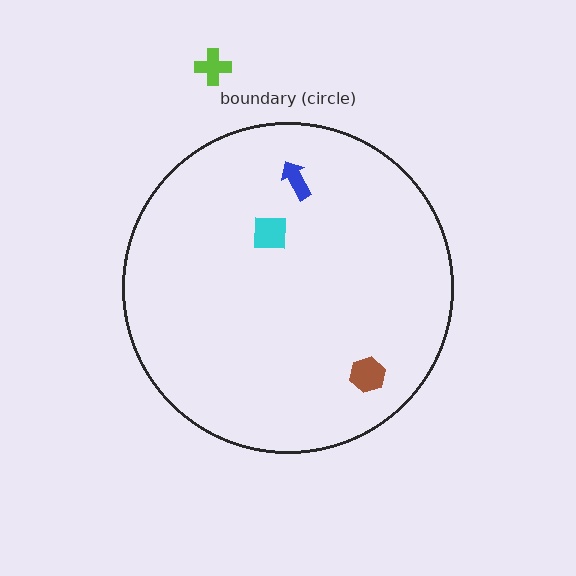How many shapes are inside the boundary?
3 inside, 1 outside.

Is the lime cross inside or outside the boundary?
Outside.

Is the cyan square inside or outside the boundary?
Inside.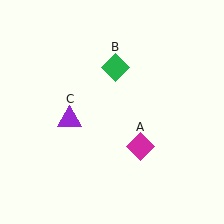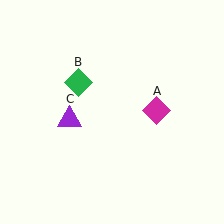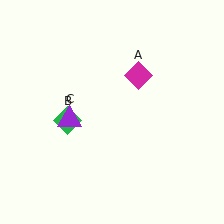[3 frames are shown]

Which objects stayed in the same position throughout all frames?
Purple triangle (object C) remained stationary.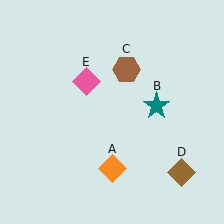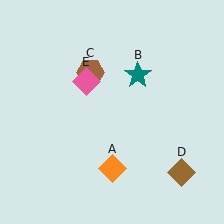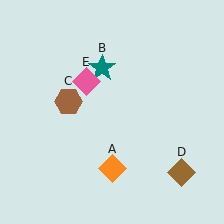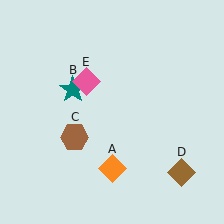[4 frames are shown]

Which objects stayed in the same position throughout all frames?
Orange diamond (object A) and brown diamond (object D) and pink diamond (object E) remained stationary.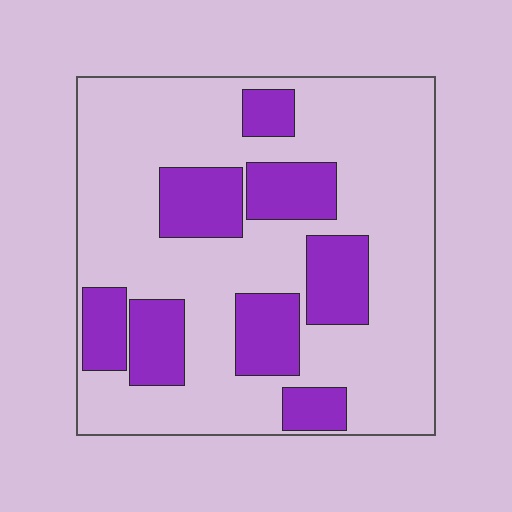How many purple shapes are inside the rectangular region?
8.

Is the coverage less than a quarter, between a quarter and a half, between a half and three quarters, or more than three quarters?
Between a quarter and a half.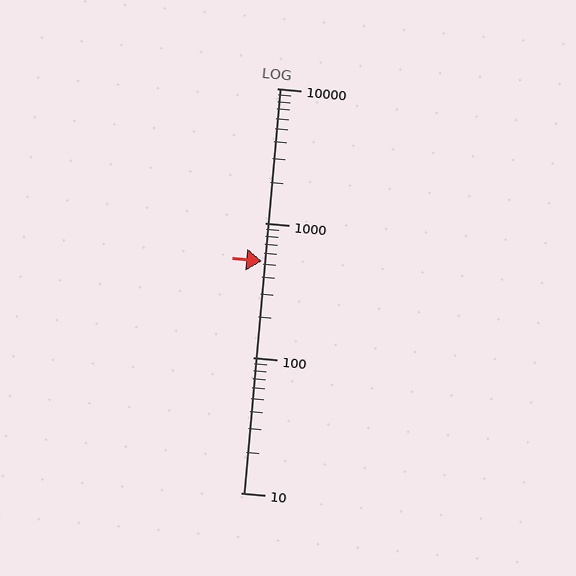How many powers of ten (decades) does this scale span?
The scale spans 3 decades, from 10 to 10000.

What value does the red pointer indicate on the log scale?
The pointer indicates approximately 520.